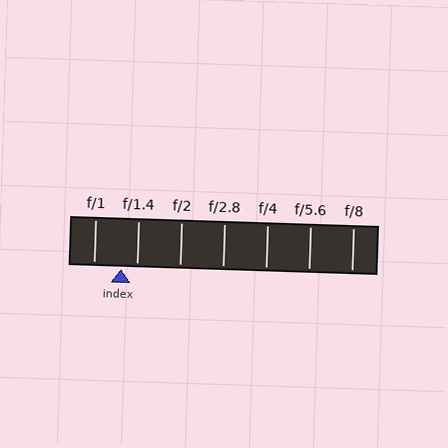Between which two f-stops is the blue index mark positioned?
The index mark is between f/1 and f/1.4.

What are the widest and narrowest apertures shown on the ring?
The widest aperture shown is f/1 and the narrowest is f/8.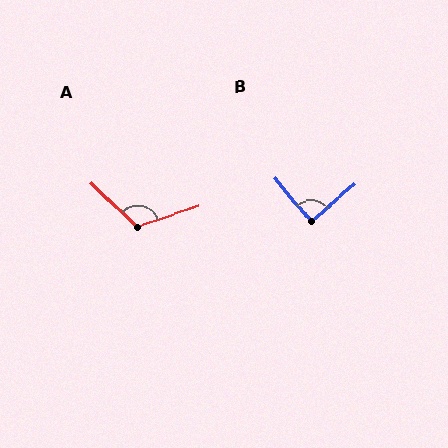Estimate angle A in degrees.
Approximately 118 degrees.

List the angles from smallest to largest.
B (89°), A (118°).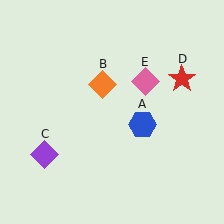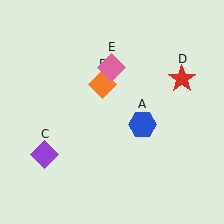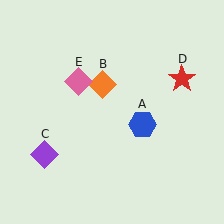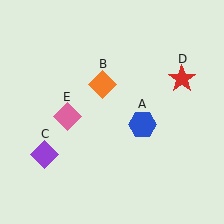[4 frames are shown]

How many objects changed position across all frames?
1 object changed position: pink diamond (object E).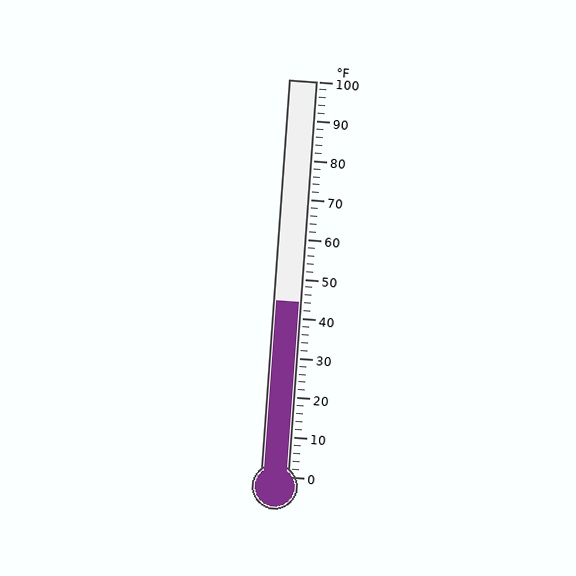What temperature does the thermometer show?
The thermometer shows approximately 44°F.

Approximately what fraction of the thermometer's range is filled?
The thermometer is filled to approximately 45% of its range.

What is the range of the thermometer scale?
The thermometer scale ranges from 0°F to 100°F.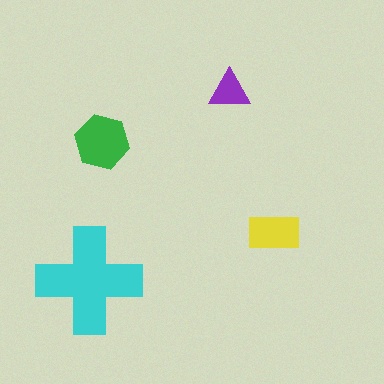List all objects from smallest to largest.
The purple triangle, the yellow rectangle, the green hexagon, the cyan cross.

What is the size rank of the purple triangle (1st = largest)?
4th.